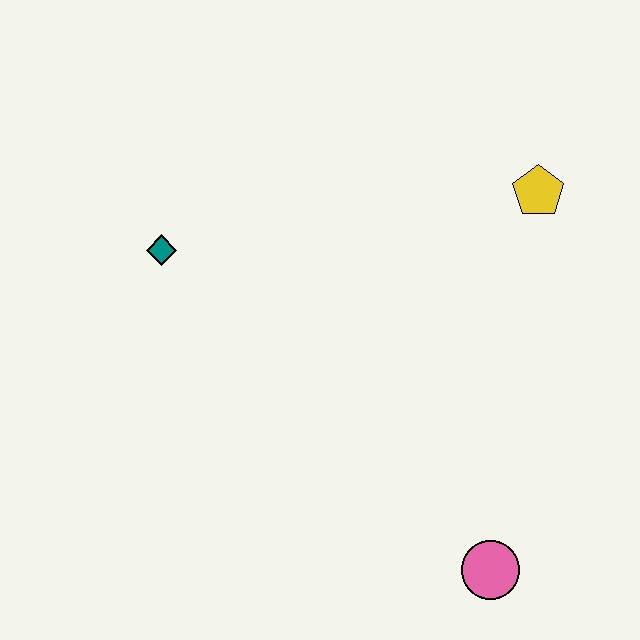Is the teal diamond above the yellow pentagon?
No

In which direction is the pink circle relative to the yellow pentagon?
The pink circle is below the yellow pentagon.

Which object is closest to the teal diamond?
The yellow pentagon is closest to the teal diamond.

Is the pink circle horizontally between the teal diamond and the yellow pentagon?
Yes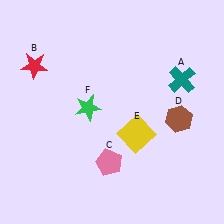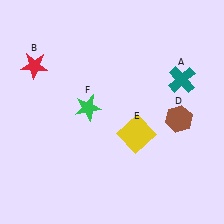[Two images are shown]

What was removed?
The pink pentagon (C) was removed in Image 2.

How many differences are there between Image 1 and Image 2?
There is 1 difference between the two images.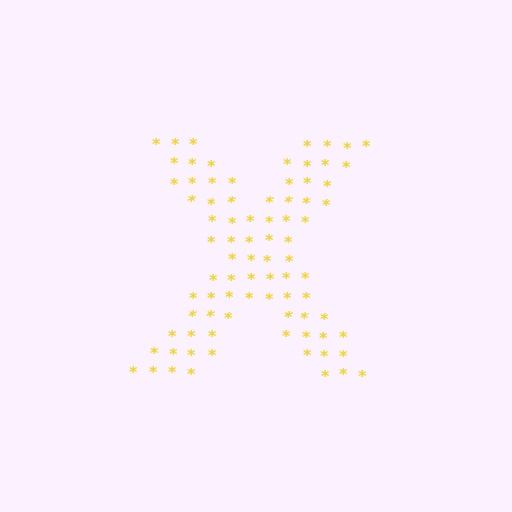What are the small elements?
The small elements are asterisks.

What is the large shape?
The large shape is the letter X.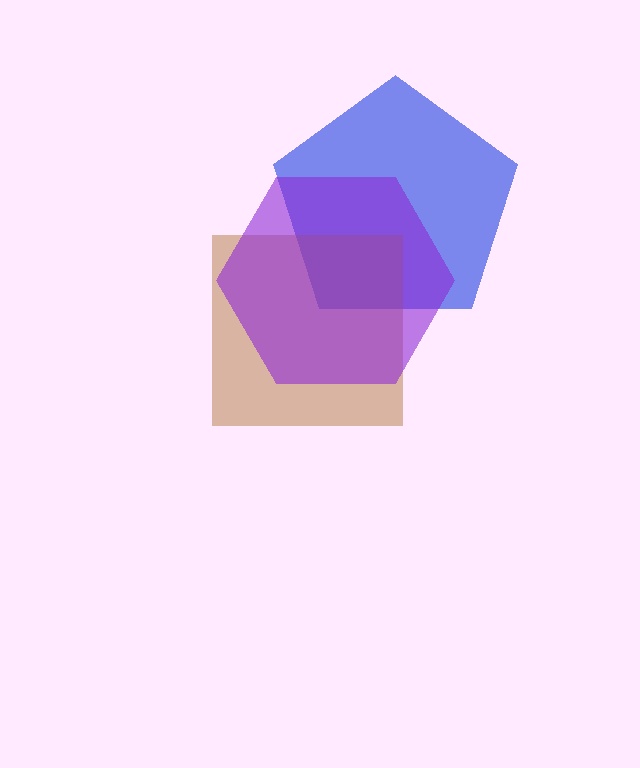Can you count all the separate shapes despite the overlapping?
Yes, there are 3 separate shapes.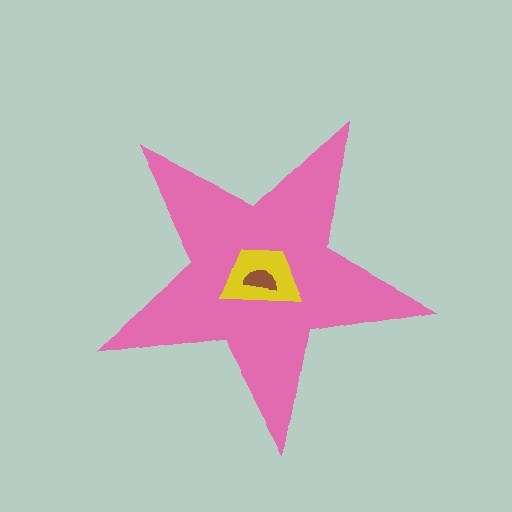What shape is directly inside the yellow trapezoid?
The brown semicircle.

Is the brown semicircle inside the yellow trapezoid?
Yes.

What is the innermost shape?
The brown semicircle.